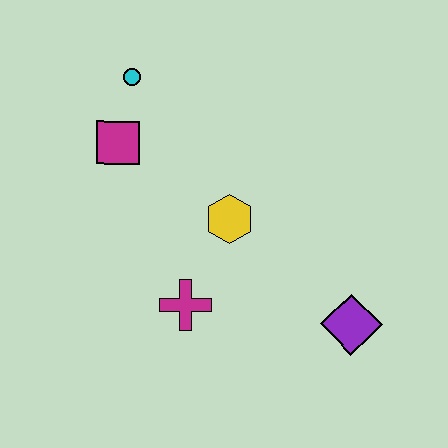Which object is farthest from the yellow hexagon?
The cyan circle is farthest from the yellow hexagon.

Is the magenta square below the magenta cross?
No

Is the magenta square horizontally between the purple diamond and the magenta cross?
No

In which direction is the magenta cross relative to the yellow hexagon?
The magenta cross is below the yellow hexagon.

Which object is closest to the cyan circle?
The magenta square is closest to the cyan circle.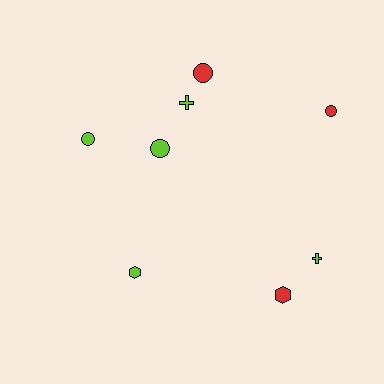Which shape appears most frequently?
Circle, with 4 objects.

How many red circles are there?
There are 2 red circles.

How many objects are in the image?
There are 8 objects.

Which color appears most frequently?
Lime, with 5 objects.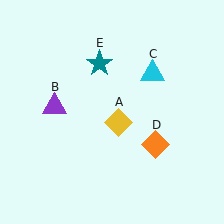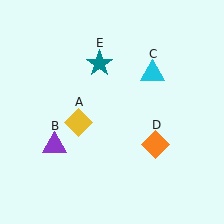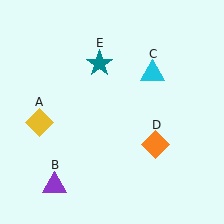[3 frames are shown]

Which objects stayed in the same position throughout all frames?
Cyan triangle (object C) and orange diamond (object D) and teal star (object E) remained stationary.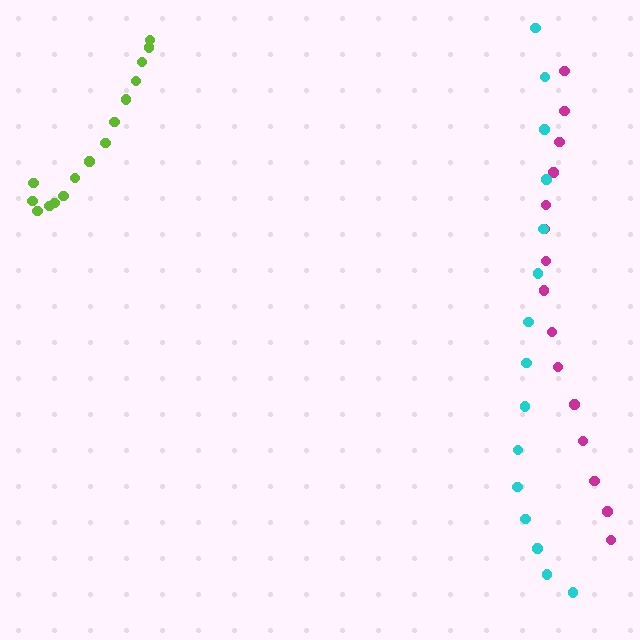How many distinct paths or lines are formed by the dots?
There are 3 distinct paths.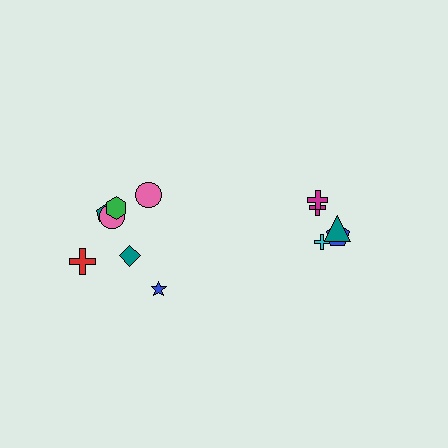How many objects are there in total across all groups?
There are 12 objects.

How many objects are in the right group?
There are 5 objects.